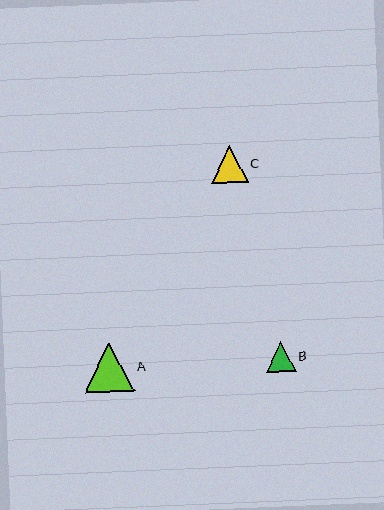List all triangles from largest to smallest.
From largest to smallest: A, C, B.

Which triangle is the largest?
Triangle A is the largest with a size of approximately 49 pixels.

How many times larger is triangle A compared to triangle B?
Triangle A is approximately 1.6 times the size of triangle B.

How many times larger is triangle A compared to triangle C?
Triangle A is approximately 1.4 times the size of triangle C.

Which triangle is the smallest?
Triangle B is the smallest with a size of approximately 30 pixels.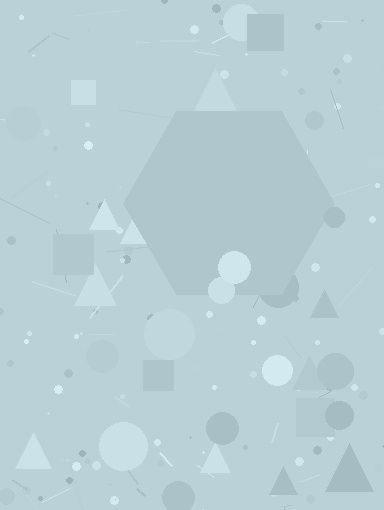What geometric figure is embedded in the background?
A hexagon is embedded in the background.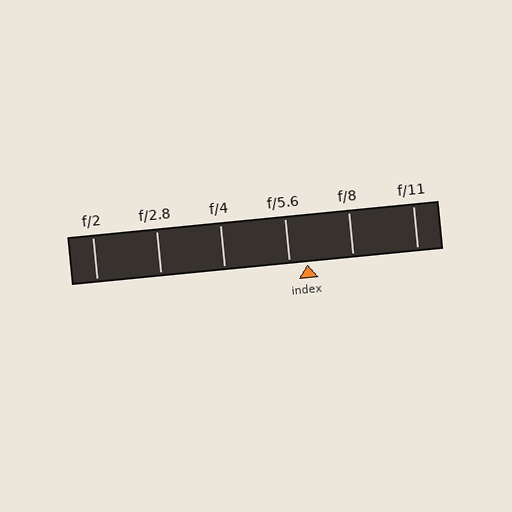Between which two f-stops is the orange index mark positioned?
The index mark is between f/5.6 and f/8.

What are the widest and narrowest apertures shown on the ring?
The widest aperture shown is f/2 and the narrowest is f/11.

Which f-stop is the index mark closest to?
The index mark is closest to f/5.6.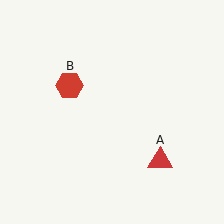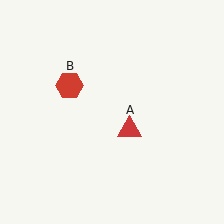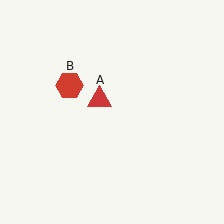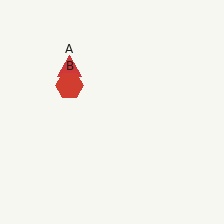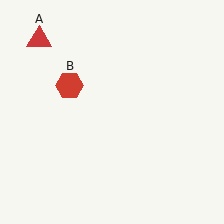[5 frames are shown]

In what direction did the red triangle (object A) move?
The red triangle (object A) moved up and to the left.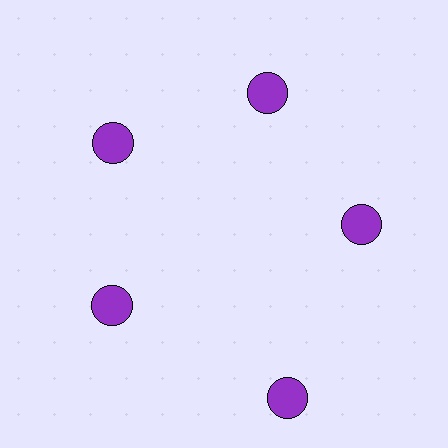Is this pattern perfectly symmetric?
No. The 5 purple circles are arranged in a ring, but one element near the 5 o'clock position is pushed outward from the center, breaking the 5-fold rotational symmetry.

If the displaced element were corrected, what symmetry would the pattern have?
It would have 5-fold rotational symmetry — the pattern would map onto itself every 72 degrees.